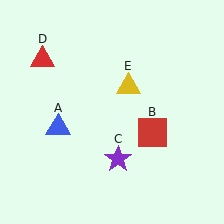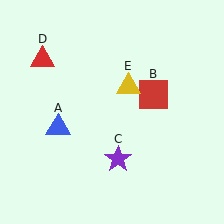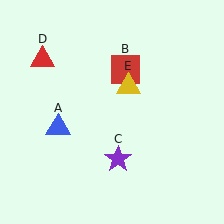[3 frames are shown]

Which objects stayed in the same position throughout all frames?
Blue triangle (object A) and purple star (object C) and red triangle (object D) and yellow triangle (object E) remained stationary.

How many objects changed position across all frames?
1 object changed position: red square (object B).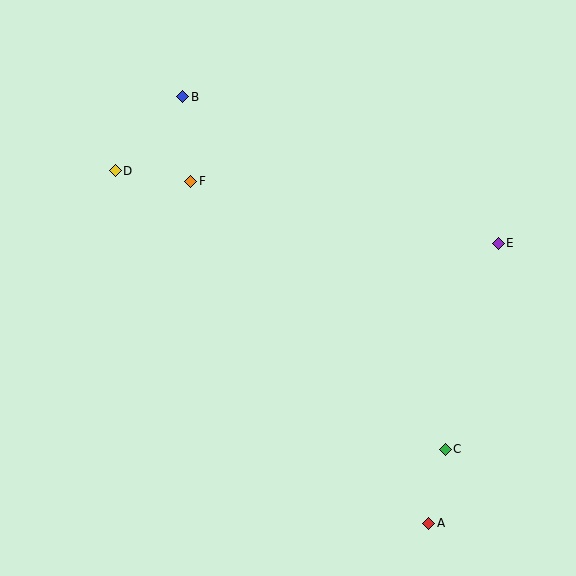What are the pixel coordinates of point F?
Point F is at (191, 181).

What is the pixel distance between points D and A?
The distance between D and A is 472 pixels.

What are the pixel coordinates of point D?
Point D is at (115, 171).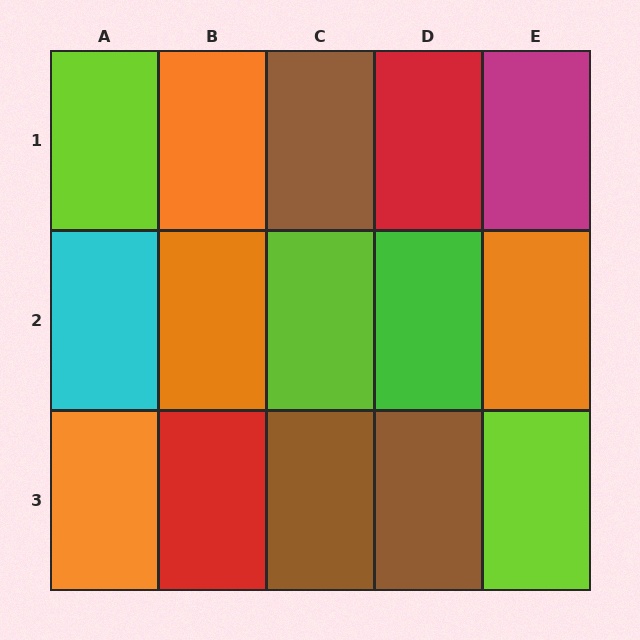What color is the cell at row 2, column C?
Lime.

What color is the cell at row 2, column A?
Cyan.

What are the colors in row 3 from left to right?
Orange, red, brown, brown, lime.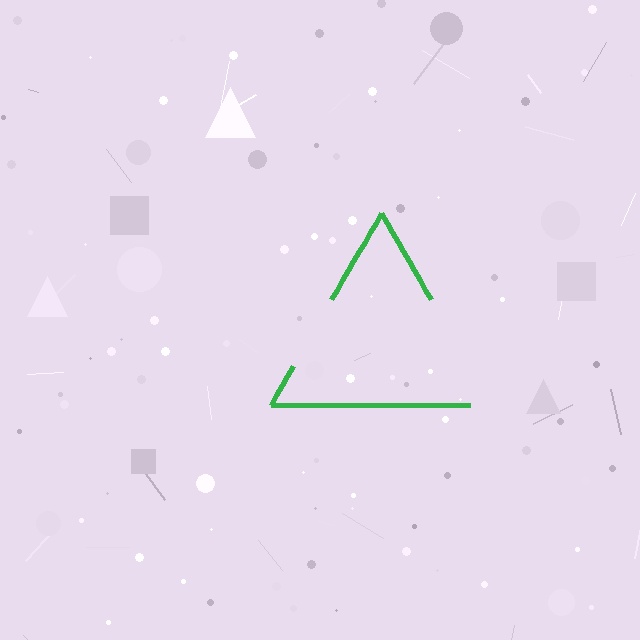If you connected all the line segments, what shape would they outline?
They would outline a triangle.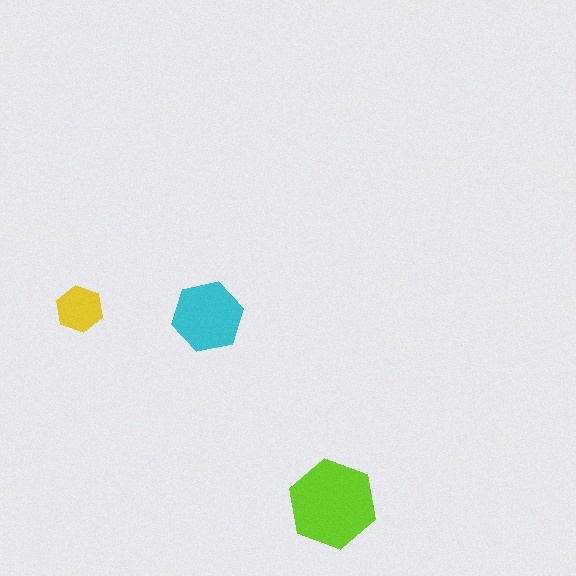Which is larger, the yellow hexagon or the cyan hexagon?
The cyan one.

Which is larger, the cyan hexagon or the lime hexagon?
The lime one.